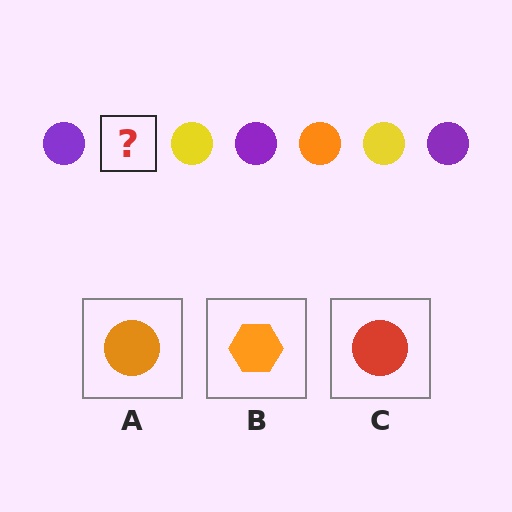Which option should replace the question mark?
Option A.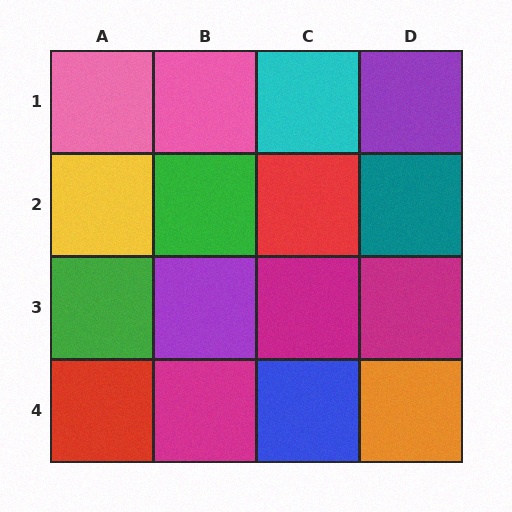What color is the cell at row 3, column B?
Purple.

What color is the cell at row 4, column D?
Orange.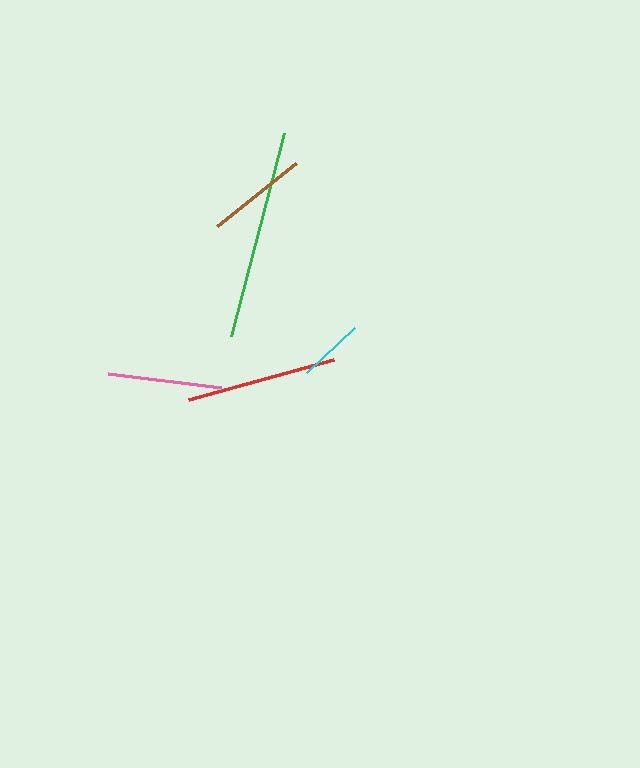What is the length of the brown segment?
The brown segment is approximately 101 pixels long.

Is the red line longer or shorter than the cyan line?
The red line is longer than the cyan line.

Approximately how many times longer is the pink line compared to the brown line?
The pink line is approximately 1.1 times the length of the brown line.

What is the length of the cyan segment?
The cyan segment is approximately 66 pixels long.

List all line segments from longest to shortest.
From longest to shortest: green, red, pink, brown, cyan.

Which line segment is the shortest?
The cyan line is the shortest at approximately 66 pixels.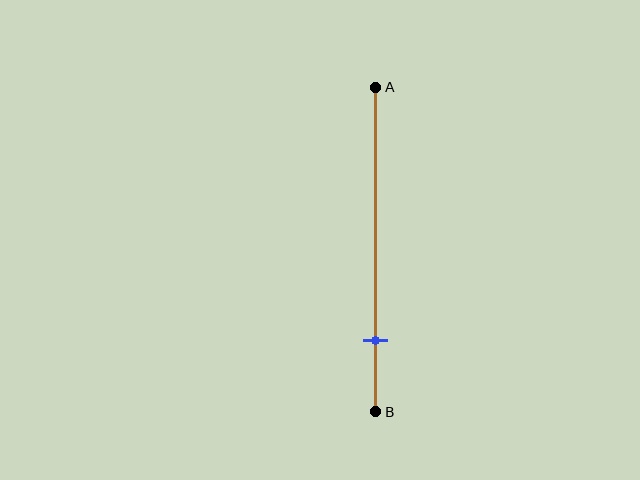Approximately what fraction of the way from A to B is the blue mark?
The blue mark is approximately 80% of the way from A to B.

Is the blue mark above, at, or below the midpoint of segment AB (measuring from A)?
The blue mark is below the midpoint of segment AB.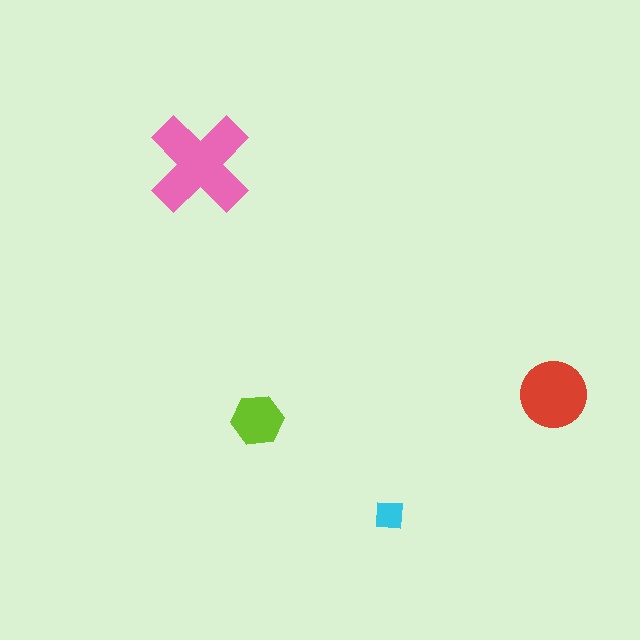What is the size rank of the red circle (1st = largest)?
2nd.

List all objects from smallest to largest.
The cyan square, the lime hexagon, the red circle, the pink cross.